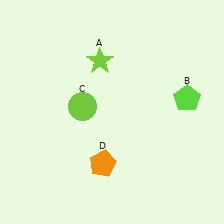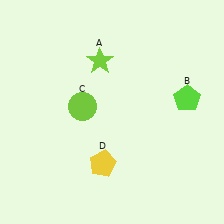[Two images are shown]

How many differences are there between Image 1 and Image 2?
There is 1 difference between the two images.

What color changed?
The pentagon (D) changed from orange in Image 1 to yellow in Image 2.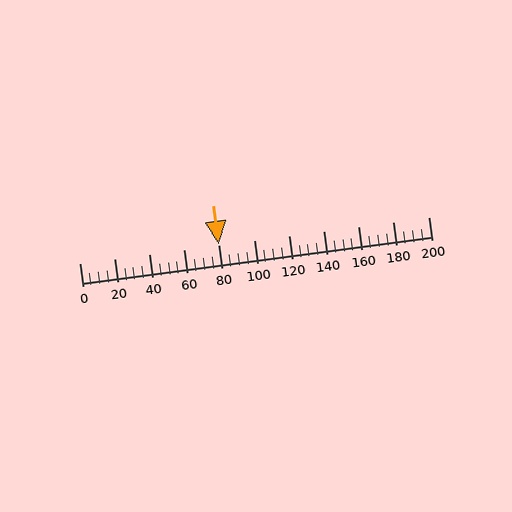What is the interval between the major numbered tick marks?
The major tick marks are spaced 20 units apart.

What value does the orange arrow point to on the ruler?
The orange arrow points to approximately 80.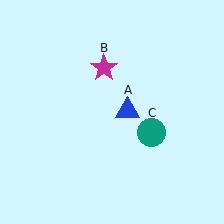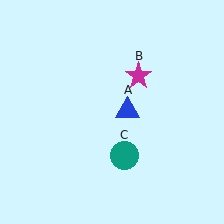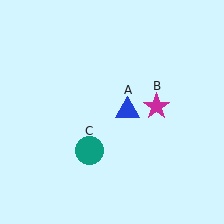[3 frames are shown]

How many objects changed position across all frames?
2 objects changed position: magenta star (object B), teal circle (object C).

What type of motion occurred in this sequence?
The magenta star (object B), teal circle (object C) rotated clockwise around the center of the scene.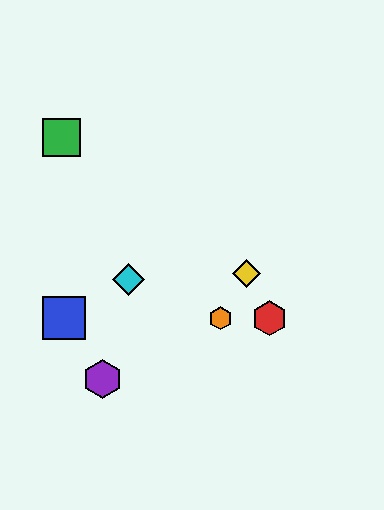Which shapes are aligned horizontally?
The red hexagon, the blue square, the orange hexagon are aligned horizontally.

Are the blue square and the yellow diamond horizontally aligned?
No, the blue square is at y≈318 and the yellow diamond is at y≈273.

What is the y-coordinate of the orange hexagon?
The orange hexagon is at y≈318.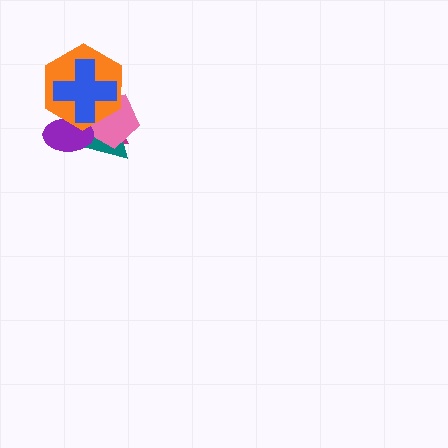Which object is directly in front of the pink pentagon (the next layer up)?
The purple ellipse is directly in front of the pink pentagon.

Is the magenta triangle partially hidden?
Yes, it is partially covered by another shape.